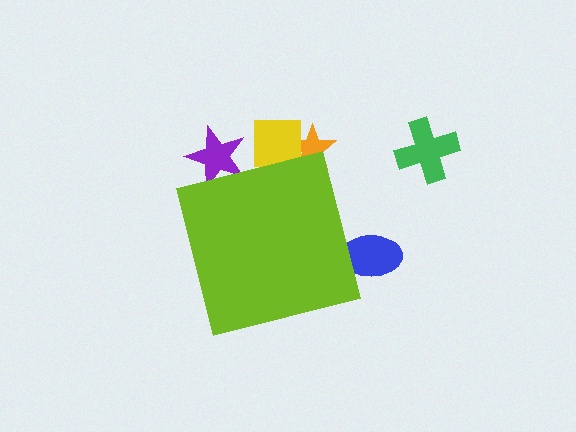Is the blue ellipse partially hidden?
Yes, the blue ellipse is partially hidden behind the lime square.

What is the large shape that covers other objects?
A lime square.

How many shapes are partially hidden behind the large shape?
4 shapes are partially hidden.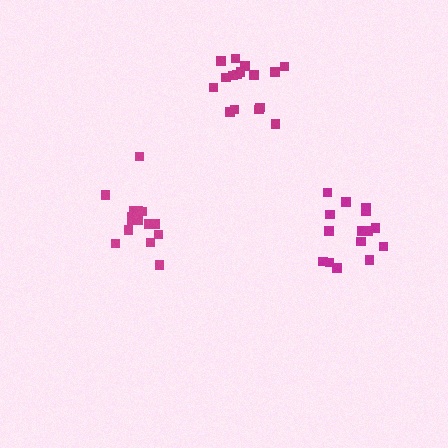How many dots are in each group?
Group 1: 15 dots, Group 2: 16 dots, Group 3: 16 dots (47 total).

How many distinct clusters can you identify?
There are 3 distinct clusters.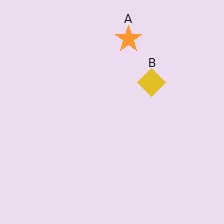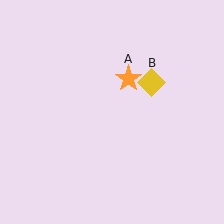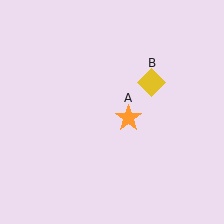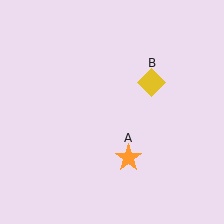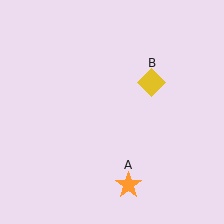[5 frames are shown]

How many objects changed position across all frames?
1 object changed position: orange star (object A).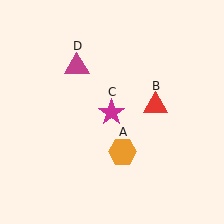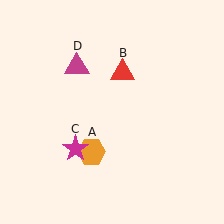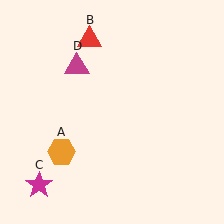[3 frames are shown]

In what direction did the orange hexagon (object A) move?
The orange hexagon (object A) moved left.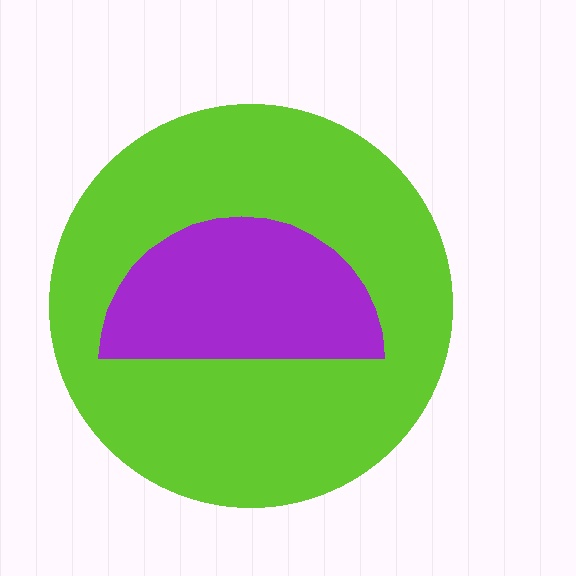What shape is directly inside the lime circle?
The purple semicircle.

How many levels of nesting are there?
2.